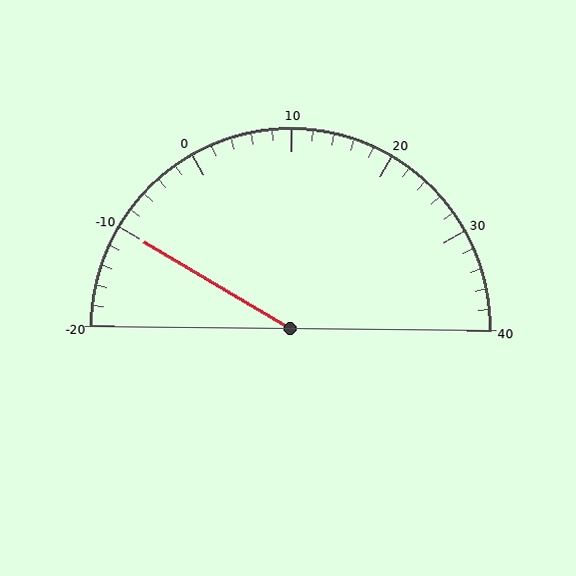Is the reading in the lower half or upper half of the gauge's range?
The reading is in the lower half of the range (-20 to 40).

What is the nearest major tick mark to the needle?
The nearest major tick mark is -10.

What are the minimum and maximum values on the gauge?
The gauge ranges from -20 to 40.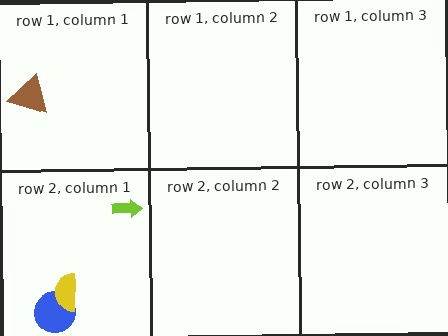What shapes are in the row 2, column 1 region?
The lime arrow, the blue circle, the yellow semicircle.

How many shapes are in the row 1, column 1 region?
1.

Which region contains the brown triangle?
The row 1, column 1 region.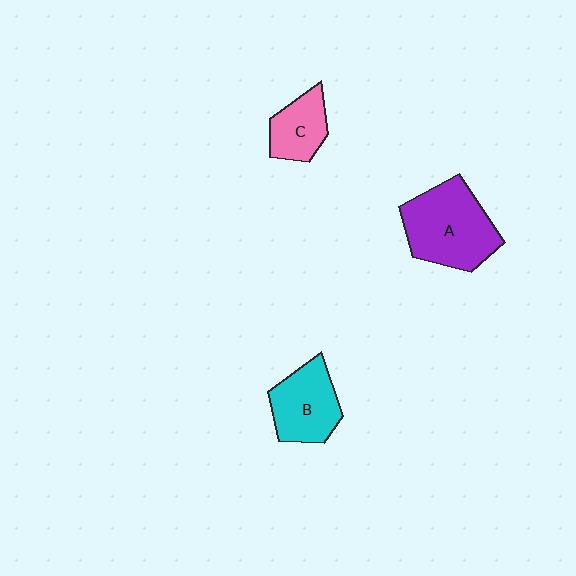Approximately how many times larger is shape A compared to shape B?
Approximately 1.4 times.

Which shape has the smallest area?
Shape C (pink).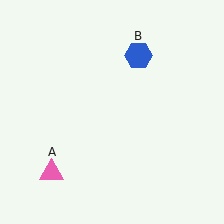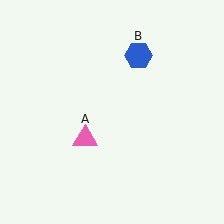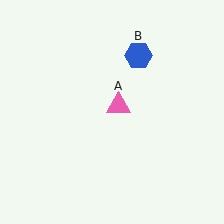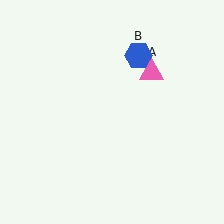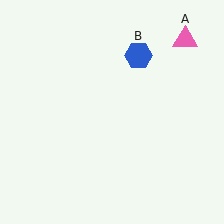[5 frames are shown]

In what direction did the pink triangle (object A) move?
The pink triangle (object A) moved up and to the right.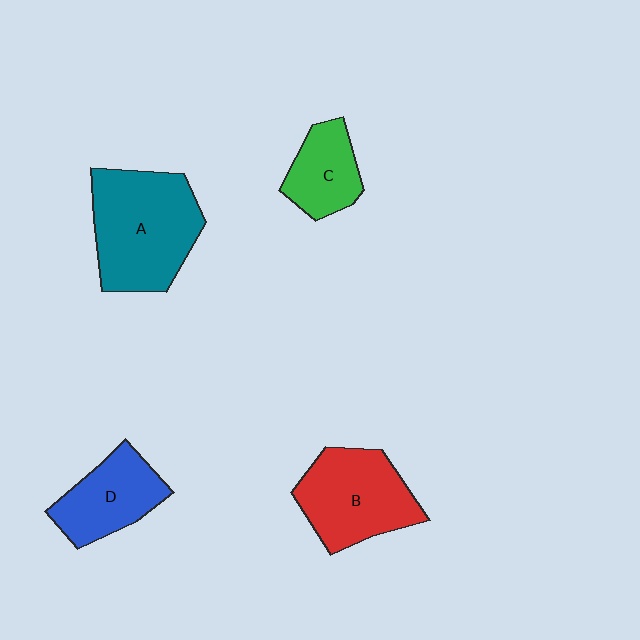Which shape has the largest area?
Shape A (teal).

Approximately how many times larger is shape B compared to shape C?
Approximately 1.6 times.